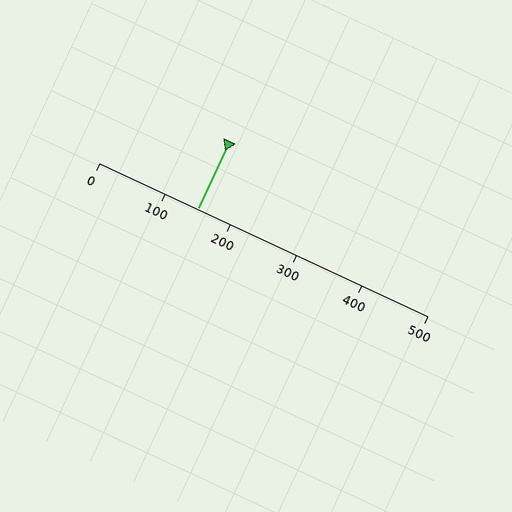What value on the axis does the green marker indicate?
The marker indicates approximately 150.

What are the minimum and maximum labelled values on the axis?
The axis runs from 0 to 500.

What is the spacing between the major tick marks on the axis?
The major ticks are spaced 100 apart.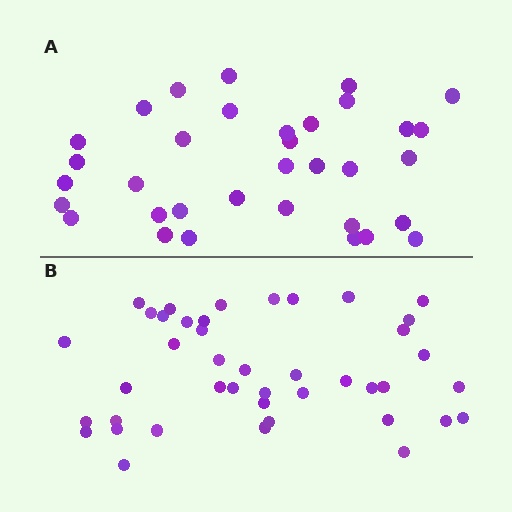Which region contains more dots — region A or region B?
Region B (the bottom region) has more dots.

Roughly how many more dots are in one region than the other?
Region B has roughly 8 or so more dots than region A.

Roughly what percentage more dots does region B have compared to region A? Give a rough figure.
About 25% more.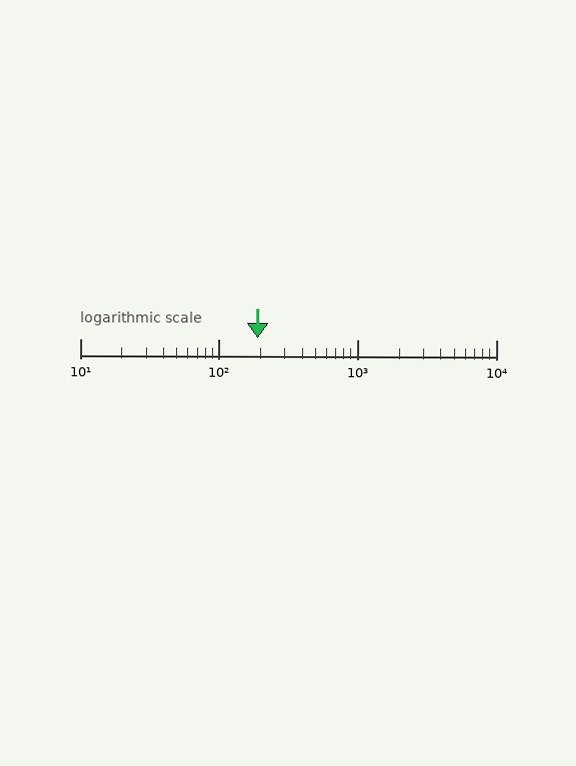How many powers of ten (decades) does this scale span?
The scale spans 3 decades, from 10 to 10000.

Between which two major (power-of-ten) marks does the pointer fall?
The pointer is between 100 and 1000.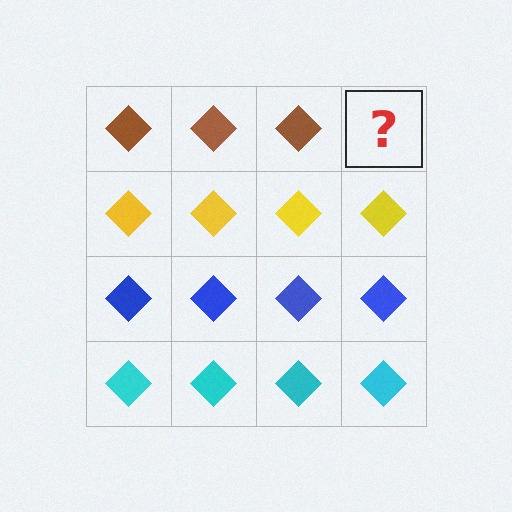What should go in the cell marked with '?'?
The missing cell should contain a brown diamond.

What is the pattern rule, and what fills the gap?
The rule is that each row has a consistent color. The gap should be filled with a brown diamond.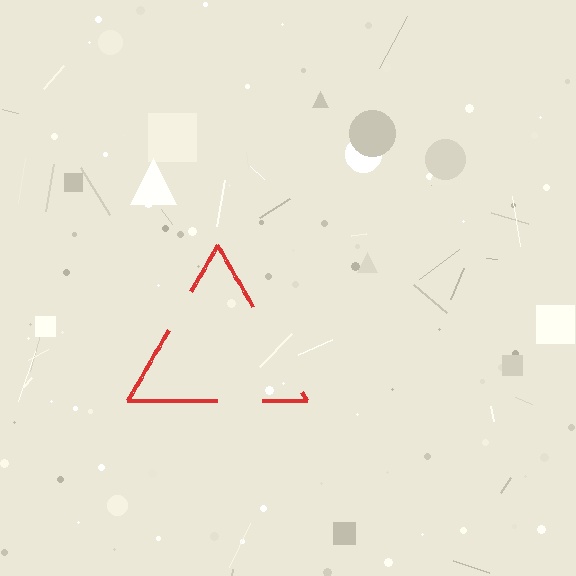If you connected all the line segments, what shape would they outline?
They would outline a triangle.